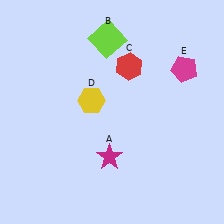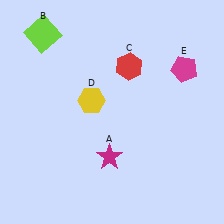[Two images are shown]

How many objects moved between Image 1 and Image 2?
1 object moved between the two images.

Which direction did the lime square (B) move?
The lime square (B) moved left.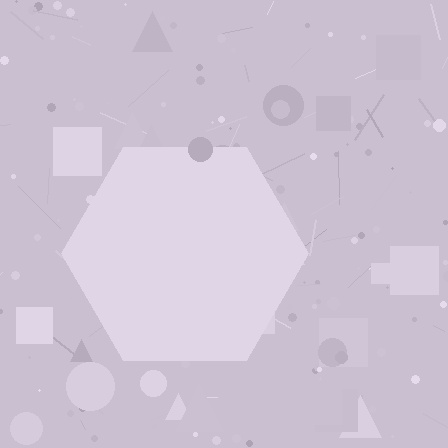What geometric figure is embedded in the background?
A hexagon is embedded in the background.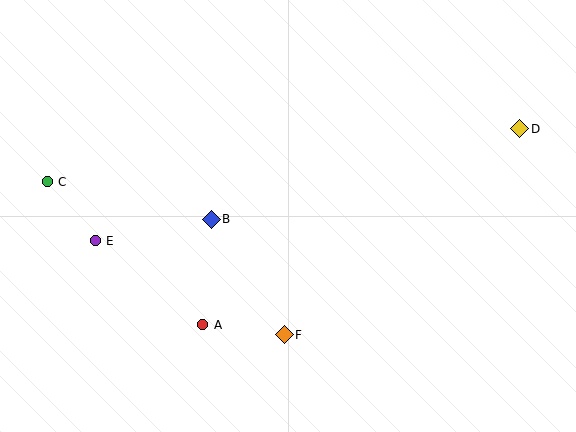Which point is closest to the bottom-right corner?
Point F is closest to the bottom-right corner.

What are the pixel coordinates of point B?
Point B is at (211, 219).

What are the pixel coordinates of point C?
Point C is at (47, 182).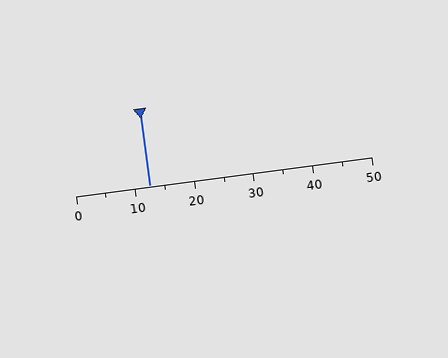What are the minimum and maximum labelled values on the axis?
The axis runs from 0 to 50.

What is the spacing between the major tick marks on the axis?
The major ticks are spaced 10 apart.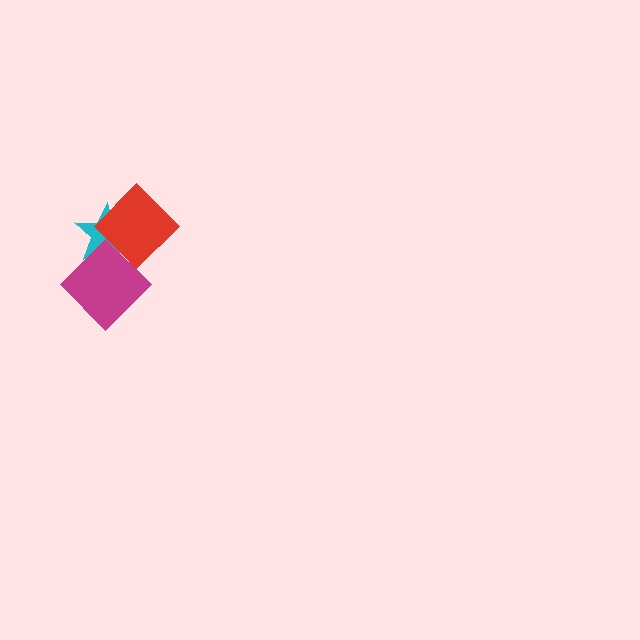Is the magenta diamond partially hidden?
Yes, it is partially covered by another shape.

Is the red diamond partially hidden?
No, no other shape covers it.